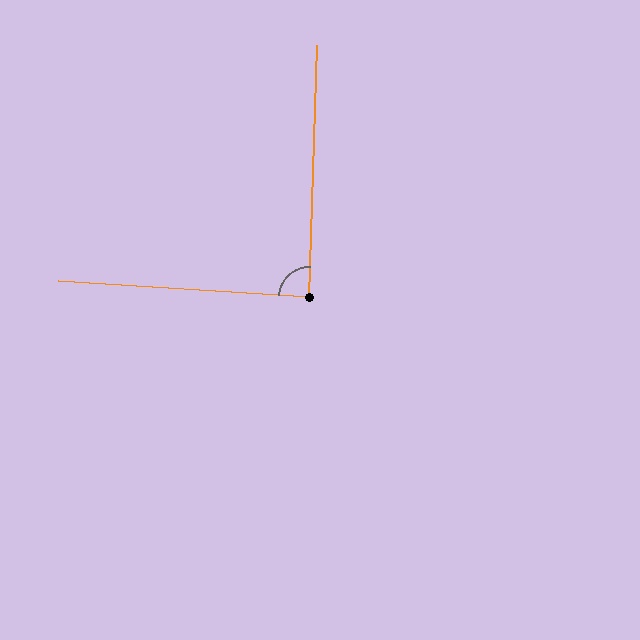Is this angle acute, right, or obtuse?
It is approximately a right angle.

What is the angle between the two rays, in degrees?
Approximately 88 degrees.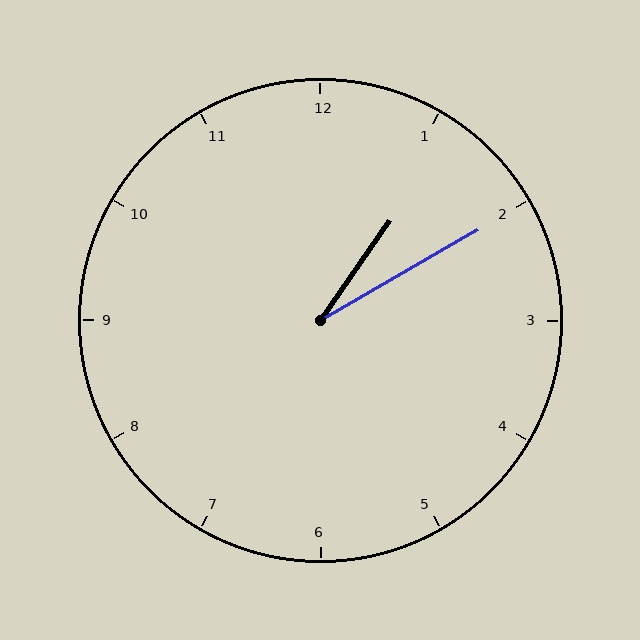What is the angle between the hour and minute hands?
Approximately 25 degrees.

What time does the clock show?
1:10.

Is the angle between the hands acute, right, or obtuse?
It is acute.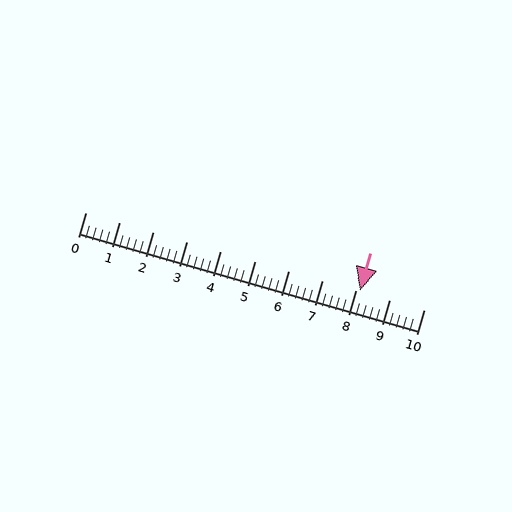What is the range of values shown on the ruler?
The ruler shows values from 0 to 10.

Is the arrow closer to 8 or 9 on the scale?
The arrow is closer to 8.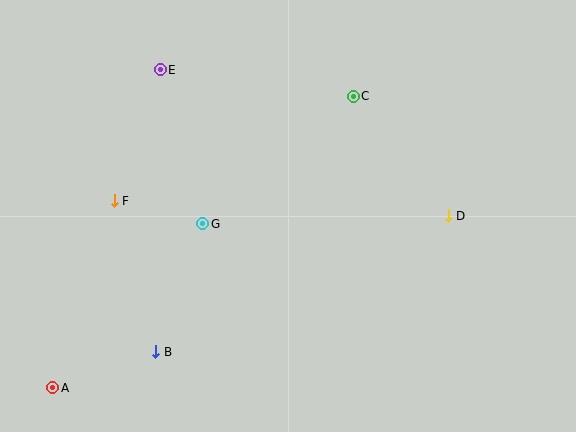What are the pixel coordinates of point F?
Point F is at (114, 201).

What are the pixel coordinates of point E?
Point E is at (160, 70).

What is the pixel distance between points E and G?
The distance between E and G is 160 pixels.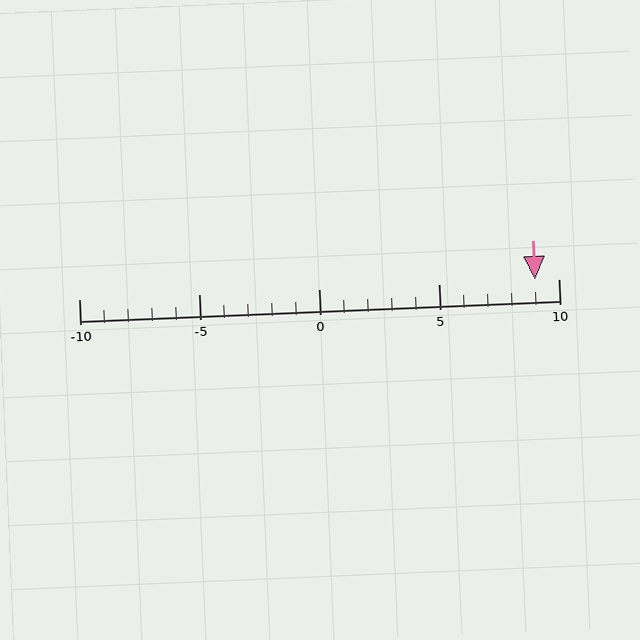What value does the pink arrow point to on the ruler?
The pink arrow points to approximately 9.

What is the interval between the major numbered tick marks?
The major tick marks are spaced 5 units apart.